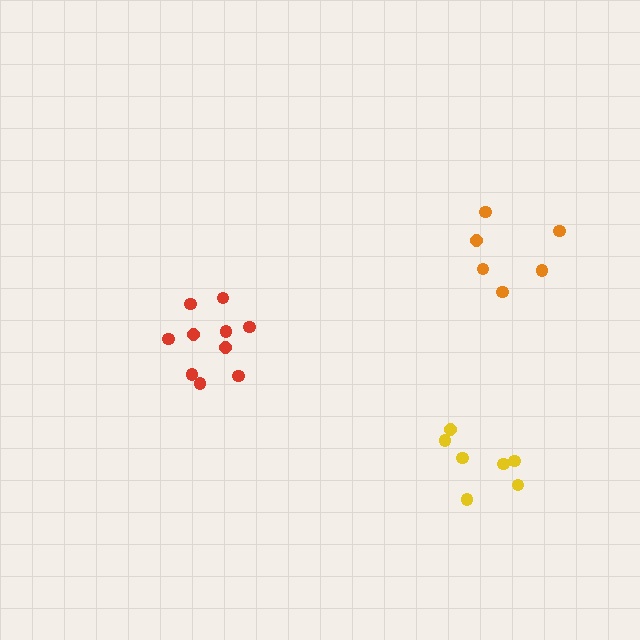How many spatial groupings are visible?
There are 3 spatial groupings.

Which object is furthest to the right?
The orange cluster is rightmost.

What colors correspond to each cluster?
The clusters are colored: red, orange, yellow.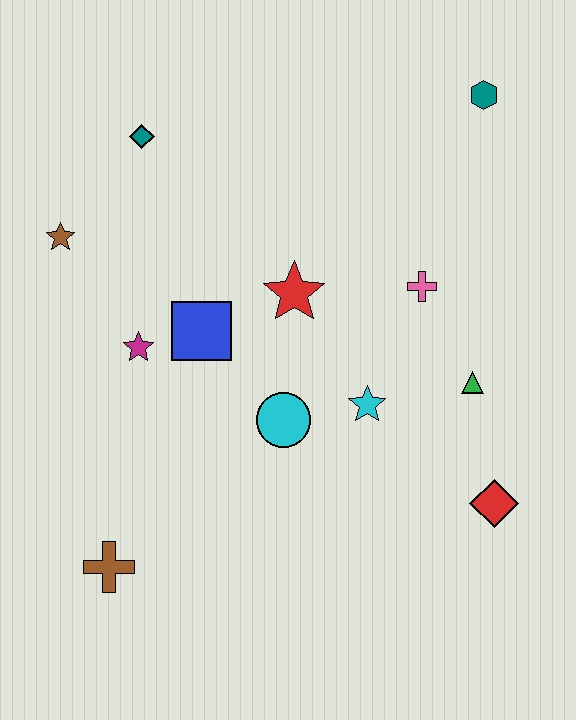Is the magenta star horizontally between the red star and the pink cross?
No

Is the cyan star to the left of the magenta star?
No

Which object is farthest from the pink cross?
The brown cross is farthest from the pink cross.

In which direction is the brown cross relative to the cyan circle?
The brown cross is to the left of the cyan circle.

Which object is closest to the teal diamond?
The brown star is closest to the teal diamond.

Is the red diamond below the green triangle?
Yes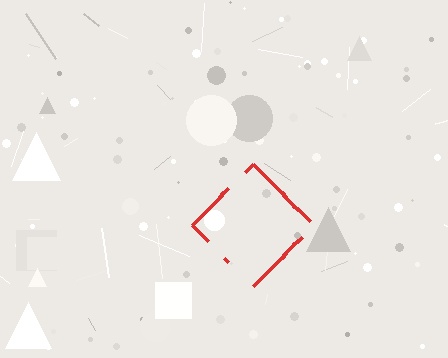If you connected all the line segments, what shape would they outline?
They would outline a diamond.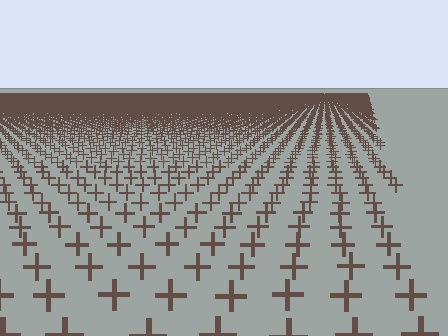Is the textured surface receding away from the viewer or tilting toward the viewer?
The surface is receding away from the viewer. Texture elements get smaller and denser toward the top.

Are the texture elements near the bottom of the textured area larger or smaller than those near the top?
Larger. Near the bottom, elements are closer to the viewer and appear at a bigger on-screen size.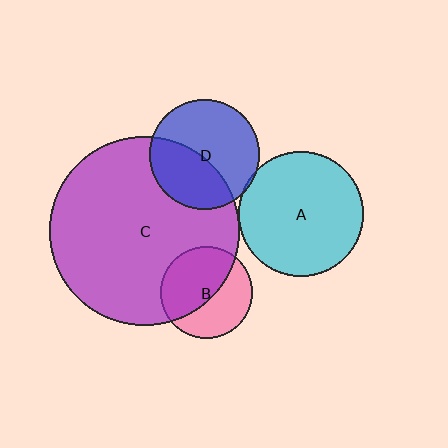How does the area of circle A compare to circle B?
Approximately 1.8 times.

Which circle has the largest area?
Circle C (purple).